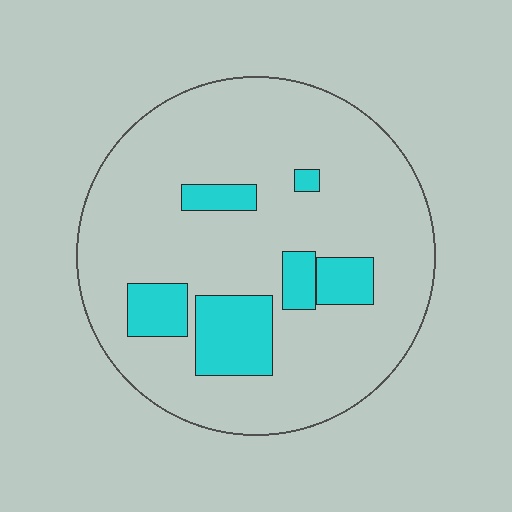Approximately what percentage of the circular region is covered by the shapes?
Approximately 15%.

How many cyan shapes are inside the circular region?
6.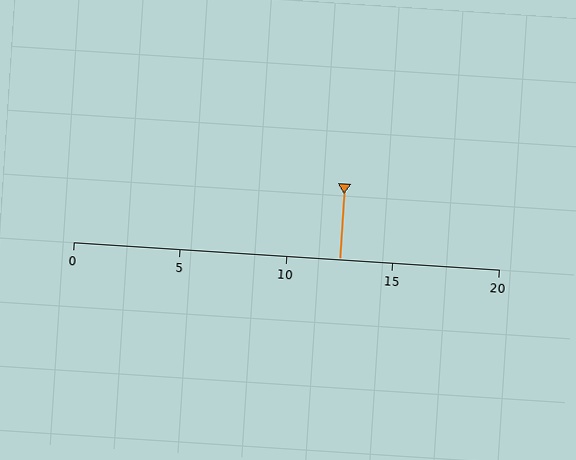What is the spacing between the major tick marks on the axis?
The major ticks are spaced 5 apart.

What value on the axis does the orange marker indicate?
The marker indicates approximately 12.5.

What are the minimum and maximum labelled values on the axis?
The axis runs from 0 to 20.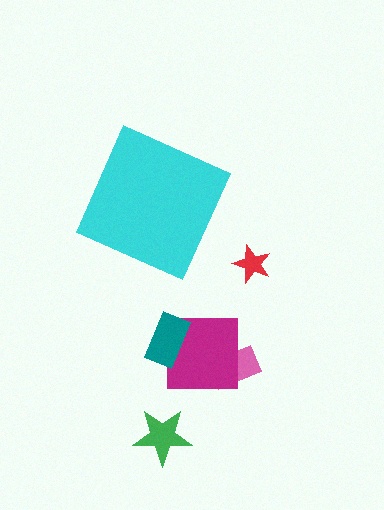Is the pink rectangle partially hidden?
No, the pink rectangle is fully visible.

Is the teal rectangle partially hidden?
No, the teal rectangle is fully visible.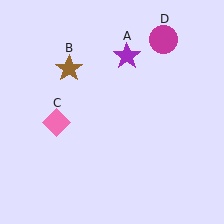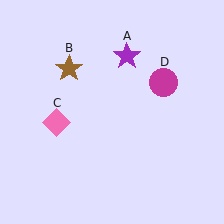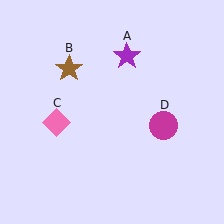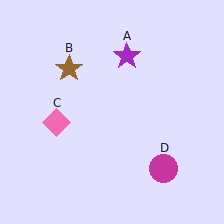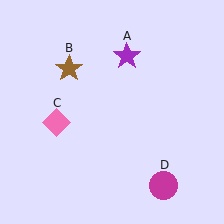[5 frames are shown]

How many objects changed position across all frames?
1 object changed position: magenta circle (object D).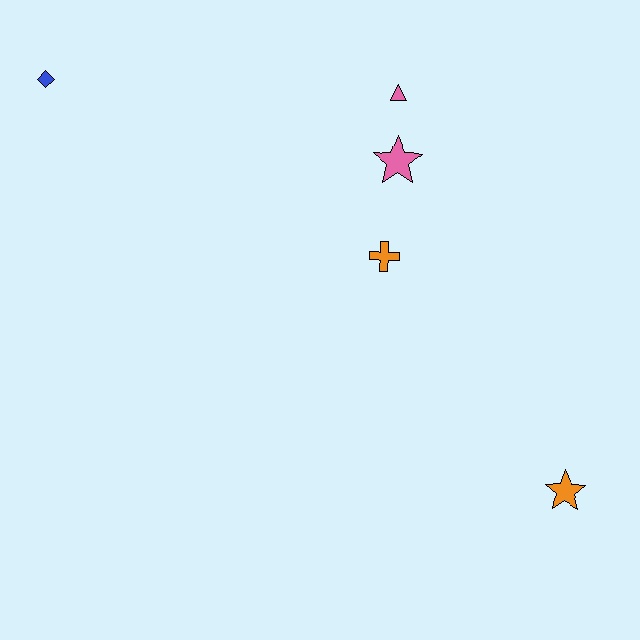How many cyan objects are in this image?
There are no cyan objects.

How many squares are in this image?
There are no squares.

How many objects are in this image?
There are 5 objects.